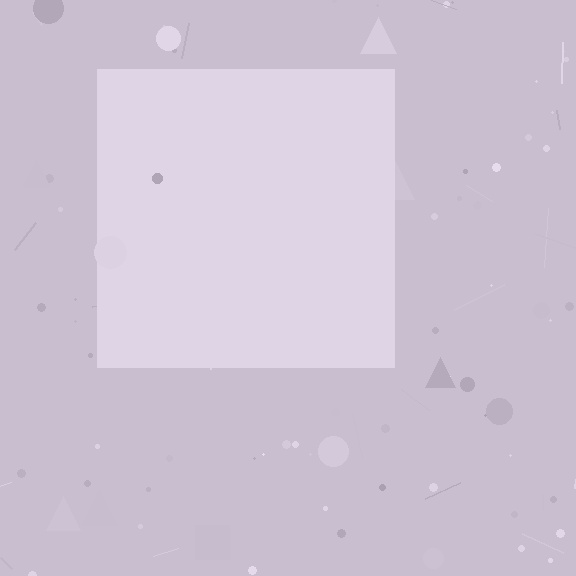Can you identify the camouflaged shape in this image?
The camouflaged shape is a square.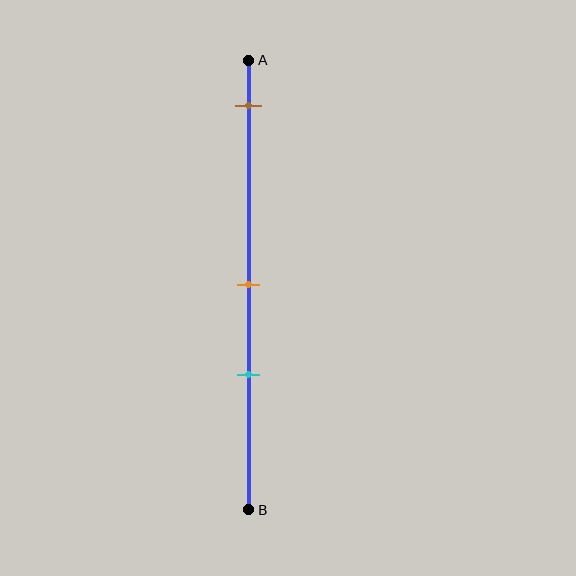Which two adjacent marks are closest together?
The orange and cyan marks are the closest adjacent pair.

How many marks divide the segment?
There are 3 marks dividing the segment.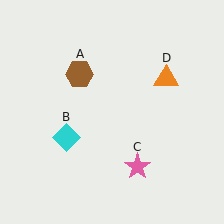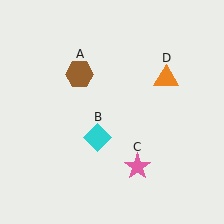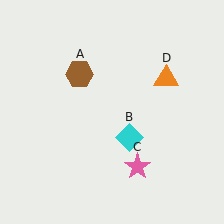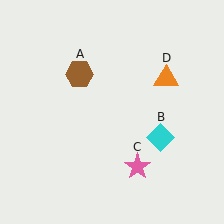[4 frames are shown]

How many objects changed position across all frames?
1 object changed position: cyan diamond (object B).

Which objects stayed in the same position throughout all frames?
Brown hexagon (object A) and pink star (object C) and orange triangle (object D) remained stationary.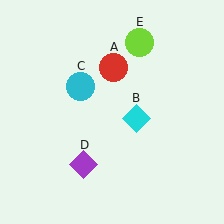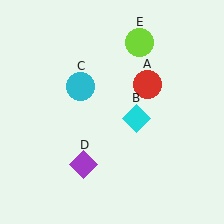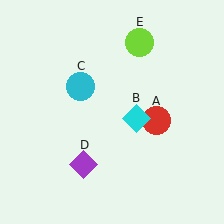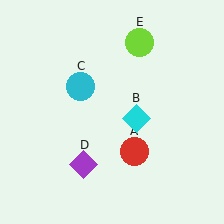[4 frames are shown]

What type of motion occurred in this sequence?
The red circle (object A) rotated clockwise around the center of the scene.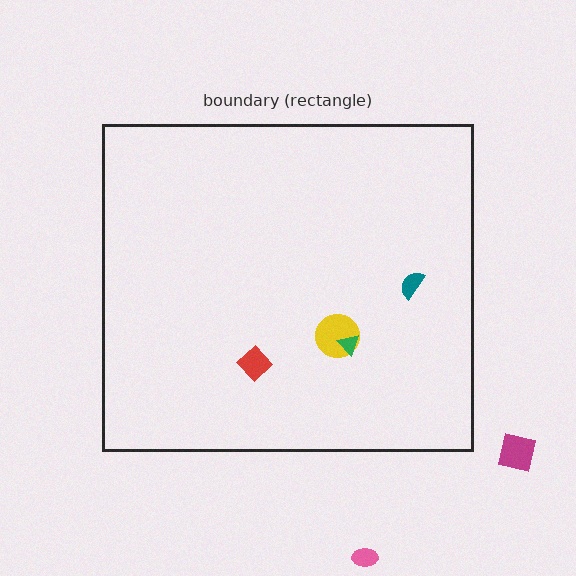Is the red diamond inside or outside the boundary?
Inside.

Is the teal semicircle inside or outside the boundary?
Inside.